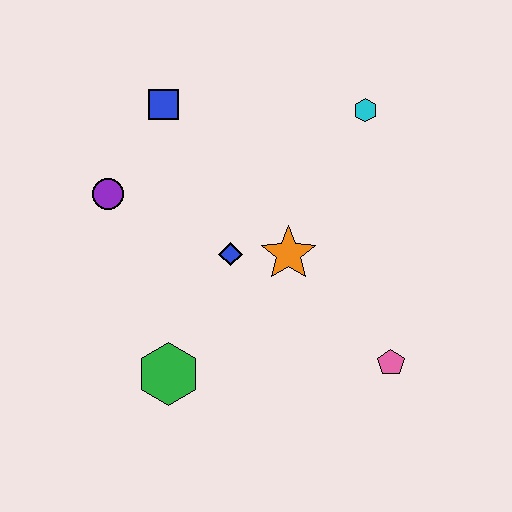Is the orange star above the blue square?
No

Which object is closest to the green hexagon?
The blue diamond is closest to the green hexagon.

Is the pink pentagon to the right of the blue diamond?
Yes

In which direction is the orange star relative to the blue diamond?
The orange star is to the right of the blue diamond.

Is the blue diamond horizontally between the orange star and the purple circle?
Yes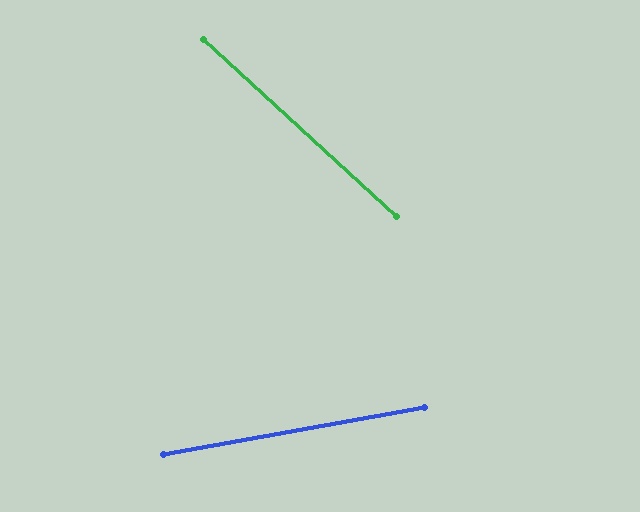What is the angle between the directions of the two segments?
Approximately 53 degrees.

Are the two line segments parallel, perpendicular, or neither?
Neither parallel nor perpendicular — they differ by about 53°.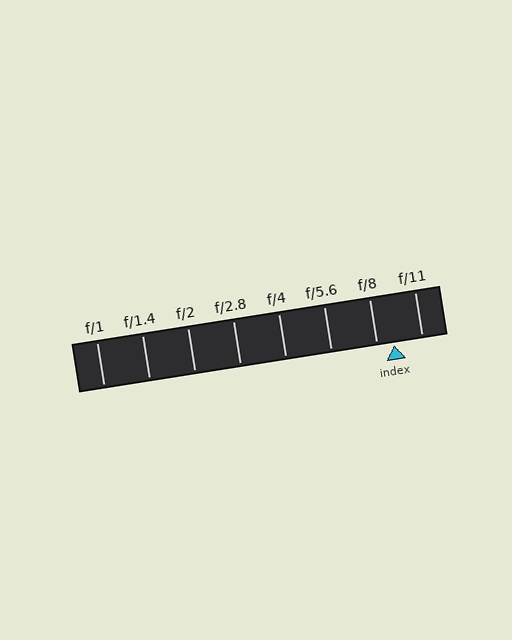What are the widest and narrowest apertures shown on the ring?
The widest aperture shown is f/1 and the narrowest is f/11.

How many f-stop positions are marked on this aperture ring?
There are 8 f-stop positions marked.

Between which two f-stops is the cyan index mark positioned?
The index mark is between f/8 and f/11.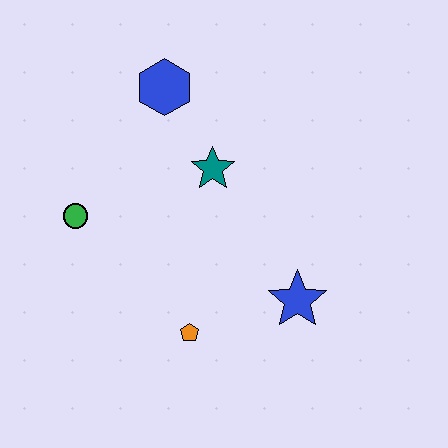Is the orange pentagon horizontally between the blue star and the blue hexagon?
Yes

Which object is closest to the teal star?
The blue hexagon is closest to the teal star.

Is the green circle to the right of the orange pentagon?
No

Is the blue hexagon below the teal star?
No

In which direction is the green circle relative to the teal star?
The green circle is to the left of the teal star.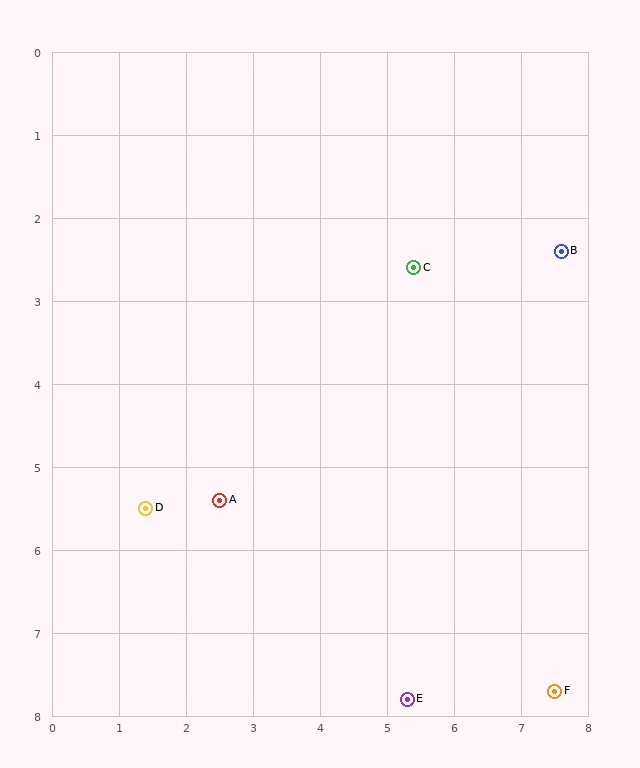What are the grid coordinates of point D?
Point D is at approximately (1.4, 5.5).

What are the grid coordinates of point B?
Point B is at approximately (7.6, 2.4).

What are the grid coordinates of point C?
Point C is at approximately (5.4, 2.6).